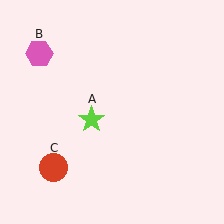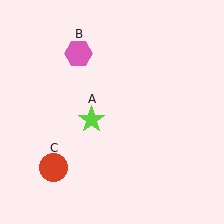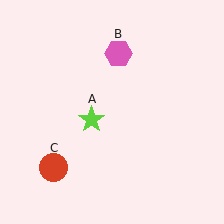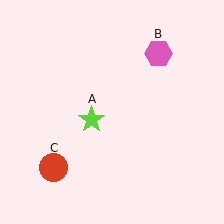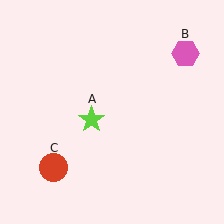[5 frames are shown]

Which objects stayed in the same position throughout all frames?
Lime star (object A) and red circle (object C) remained stationary.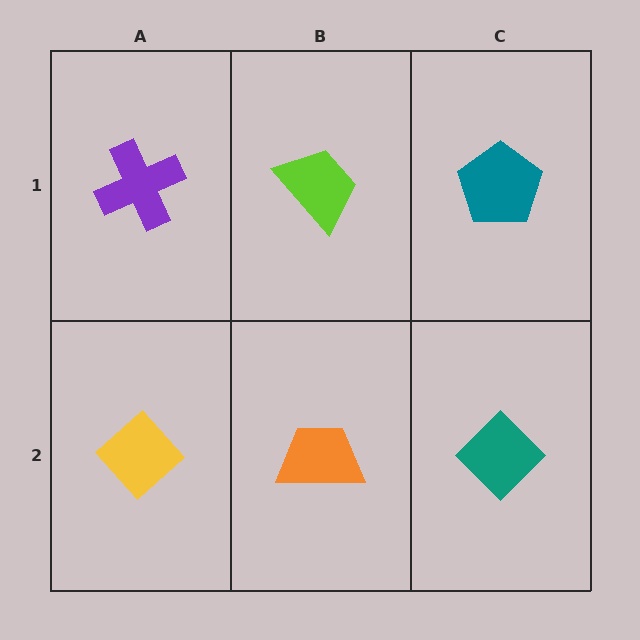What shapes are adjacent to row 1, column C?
A teal diamond (row 2, column C), a lime trapezoid (row 1, column B).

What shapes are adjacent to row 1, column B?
An orange trapezoid (row 2, column B), a purple cross (row 1, column A), a teal pentagon (row 1, column C).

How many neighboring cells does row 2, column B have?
3.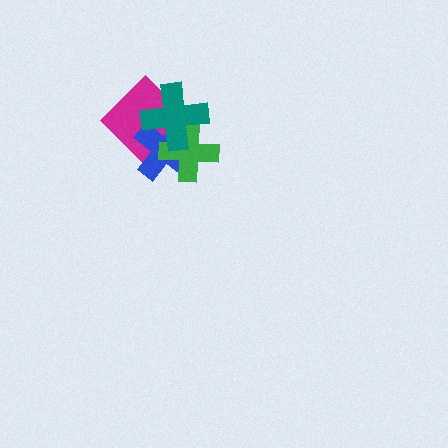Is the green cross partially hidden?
Yes, it is partially covered by another shape.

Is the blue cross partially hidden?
Yes, it is partially covered by another shape.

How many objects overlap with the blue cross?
3 objects overlap with the blue cross.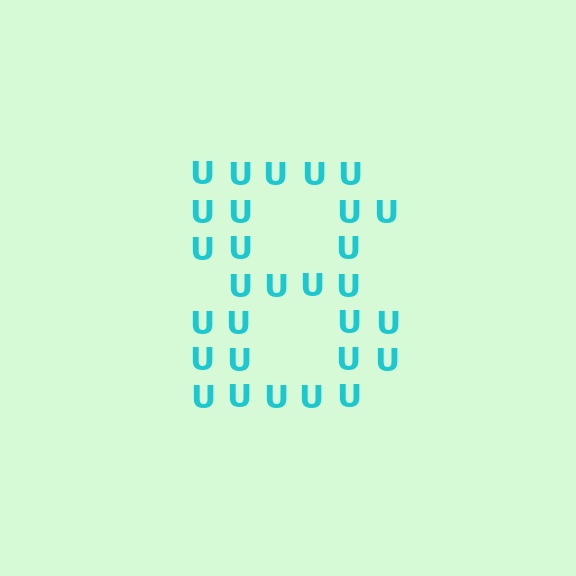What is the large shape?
The large shape is the digit 8.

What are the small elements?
The small elements are letter U's.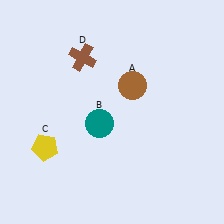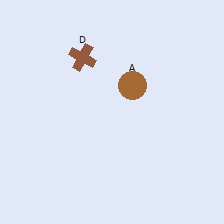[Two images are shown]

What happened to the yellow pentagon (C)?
The yellow pentagon (C) was removed in Image 2. It was in the bottom-left area of Image 1.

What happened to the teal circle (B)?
The teal circle (B) was removed in Image 2. It was in the bottom-left area of Image 1.